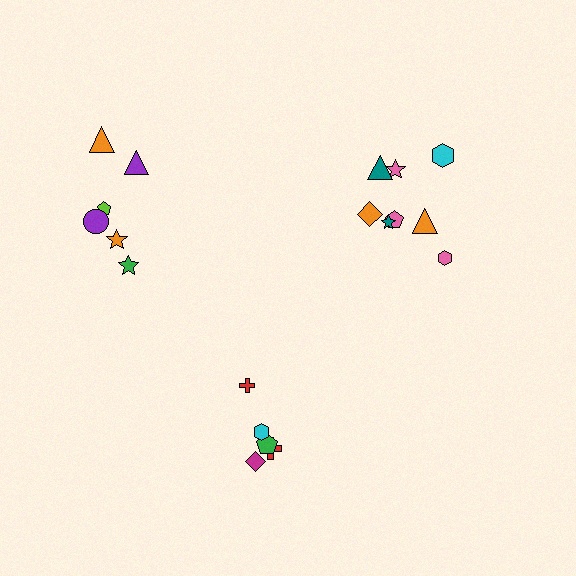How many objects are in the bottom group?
There are 5 objects.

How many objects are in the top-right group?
There are 8 objects.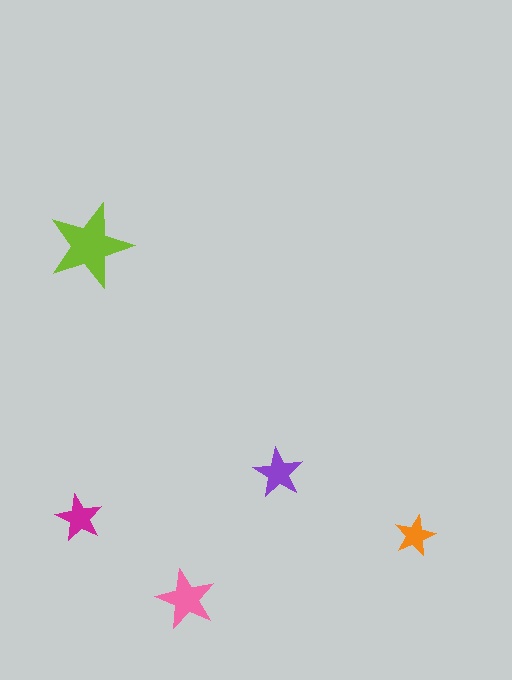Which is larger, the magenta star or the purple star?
The purple one.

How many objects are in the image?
There are 5 objects in the image.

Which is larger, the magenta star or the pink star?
The pink one.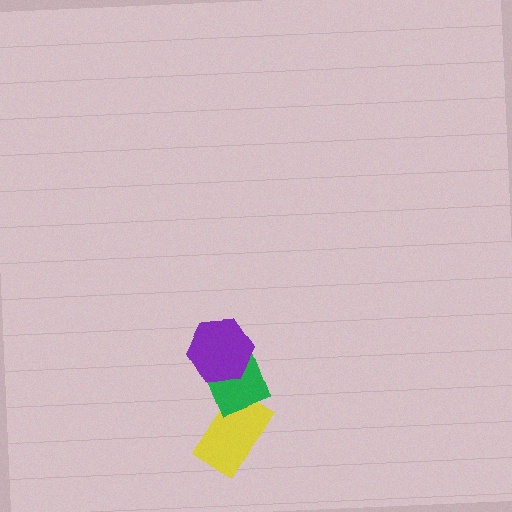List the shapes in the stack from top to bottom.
From top to bottom: the purple hexagon, the green diamond, the yellow rectangle.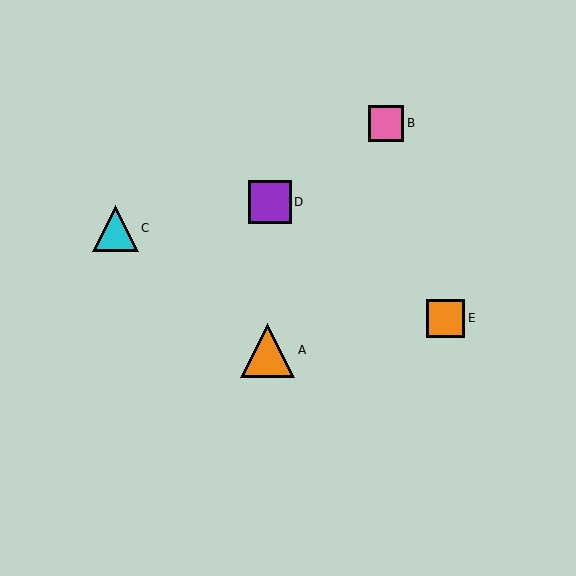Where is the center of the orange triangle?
The center of the orange triangle is at (268, 350).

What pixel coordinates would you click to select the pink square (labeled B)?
Click at (386, 123) to select the pink square B.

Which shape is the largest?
The orange triangle (labeled A) is the largest.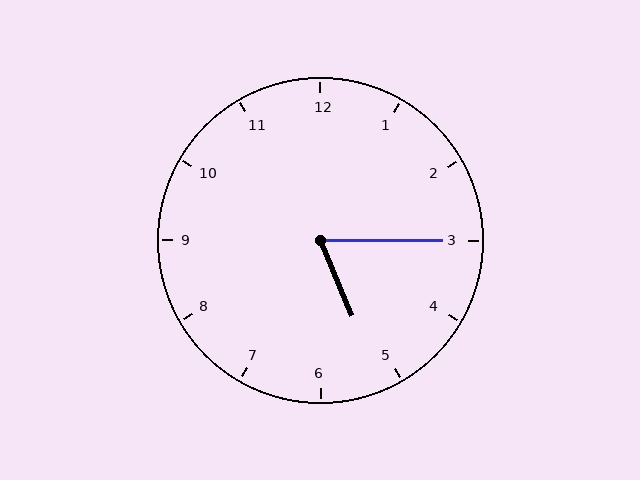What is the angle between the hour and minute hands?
Approximately 68 degrees.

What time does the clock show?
5:15.